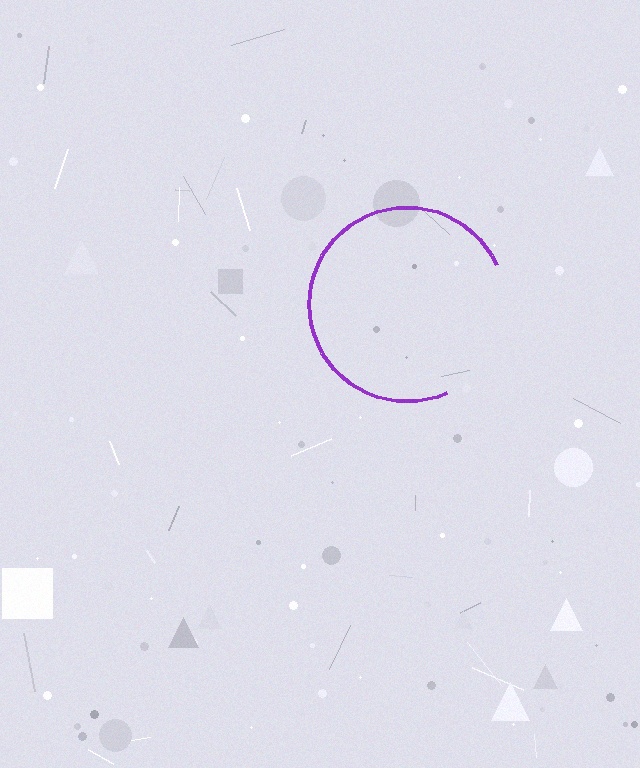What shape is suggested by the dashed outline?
The dashed outline suggests a circle.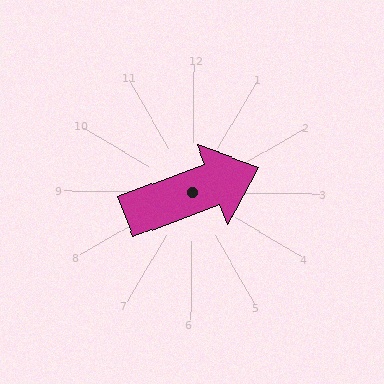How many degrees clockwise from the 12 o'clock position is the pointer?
Approximately 69 degrees.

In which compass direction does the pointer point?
East.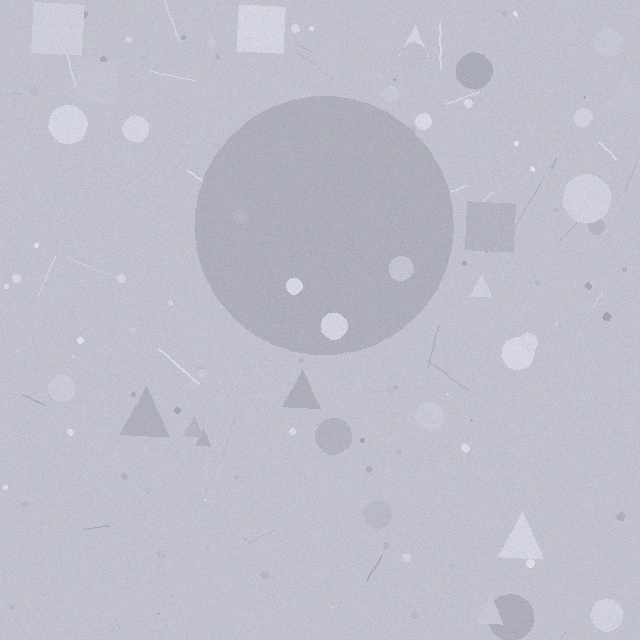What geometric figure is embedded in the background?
A circle is embedded in the background.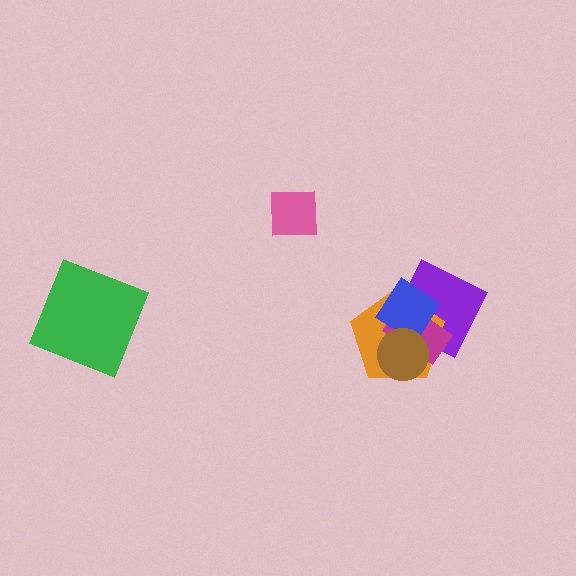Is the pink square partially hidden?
No, no other shape covers it.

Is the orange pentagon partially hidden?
Yes, it is partially covered by another shape.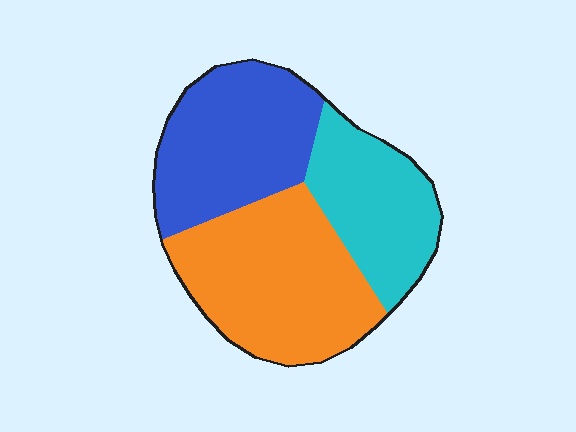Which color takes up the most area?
Orange, at roughly 40%.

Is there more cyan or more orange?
Orange.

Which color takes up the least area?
Cyan, at roughly 25%.